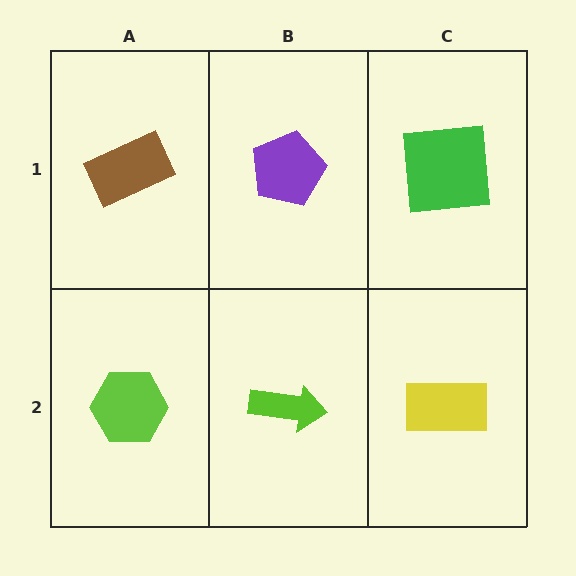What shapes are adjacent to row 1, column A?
A lime hexagon (row 2, column A), a purple pentagon (row 1, column B).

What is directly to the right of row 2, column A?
A lime arrow.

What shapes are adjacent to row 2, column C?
A green square (row 1, column C), a lime arrow (row 2, column B).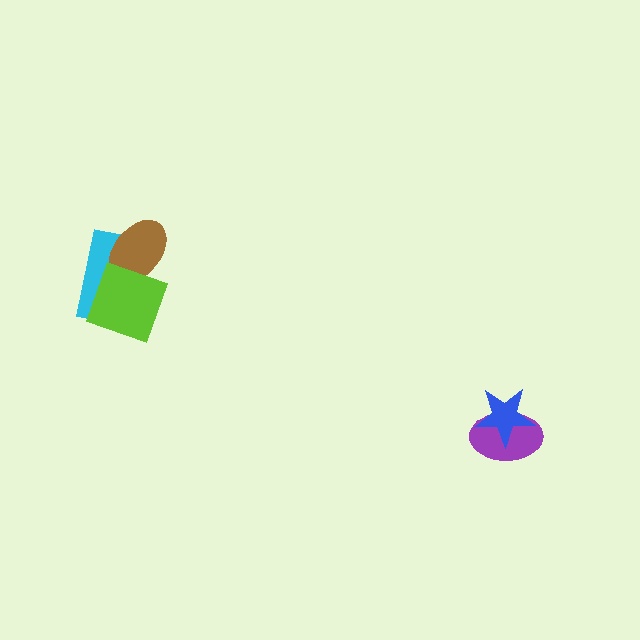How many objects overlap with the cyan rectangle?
2 objects overlap with the cyan rectangle.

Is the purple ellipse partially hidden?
Yes, it is partially covered by another shape.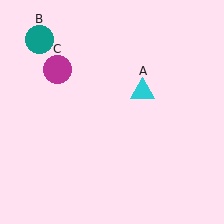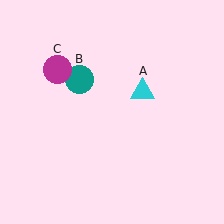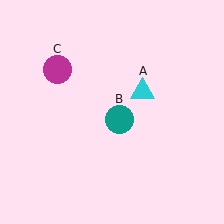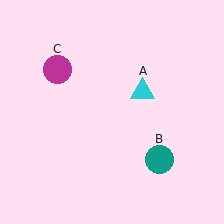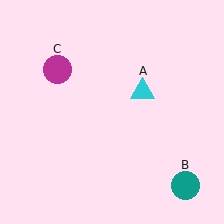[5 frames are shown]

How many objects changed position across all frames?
1 object changed position: teal circle (object B).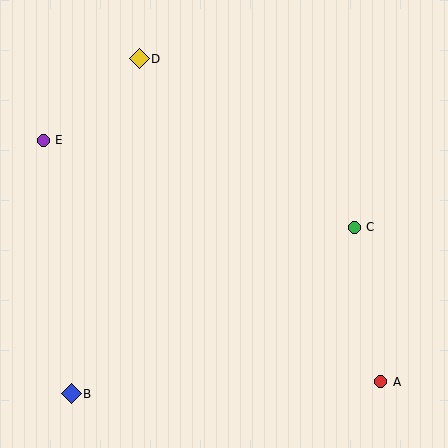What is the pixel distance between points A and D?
The distance between A and D is 404 pixels.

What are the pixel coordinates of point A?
Point A is at (381, 382).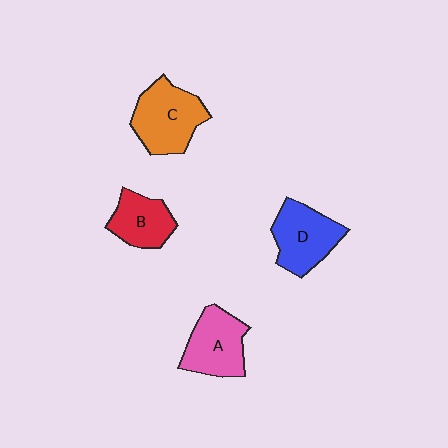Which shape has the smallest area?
Shape B (red).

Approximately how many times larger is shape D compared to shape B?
Approximately 1.3 times.